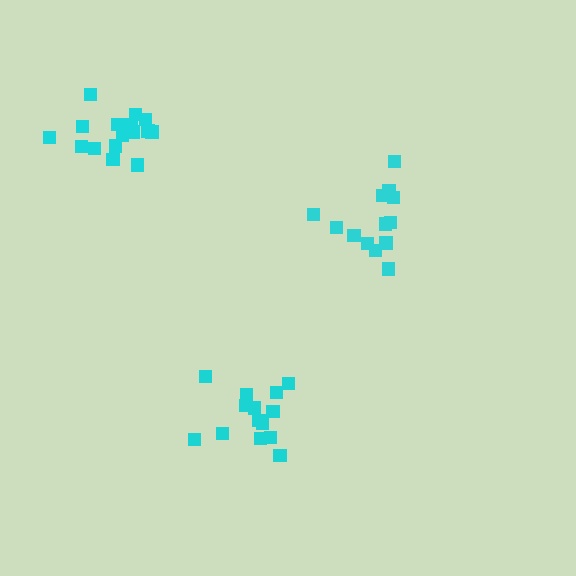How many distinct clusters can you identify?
There are 3 distinct clusters.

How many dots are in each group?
Group 1: 16 dots, Group 2: 14 dots, Group 3: 13 dots (43 total).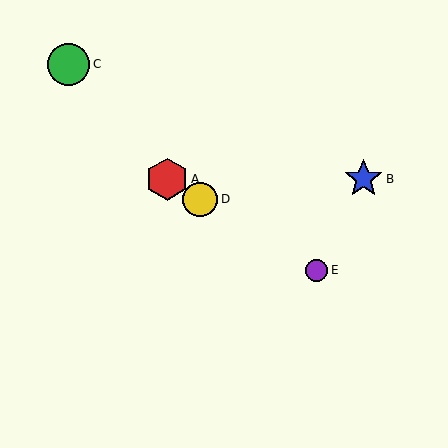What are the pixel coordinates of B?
Object B is at (364, 179).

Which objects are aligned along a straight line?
Objects A, D, E are aligned along a straight line.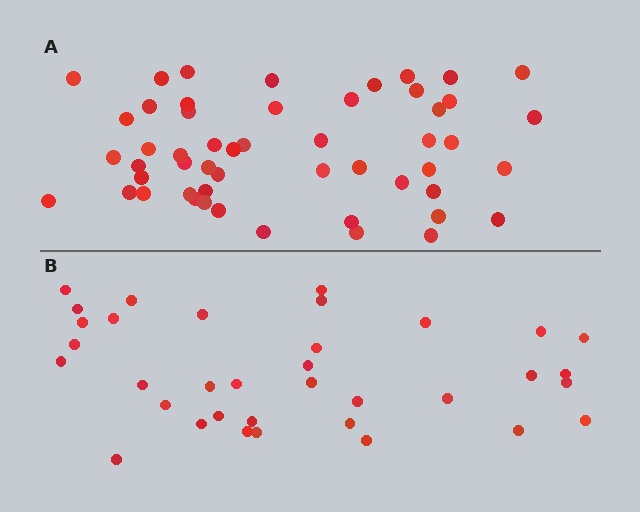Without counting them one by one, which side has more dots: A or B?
Region A (the top region) has more dots.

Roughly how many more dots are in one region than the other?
Region A has approximately 15 more dots than region B.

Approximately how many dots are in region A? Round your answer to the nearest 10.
About 50 dots. (The exact count is 52, which rounds to 50.)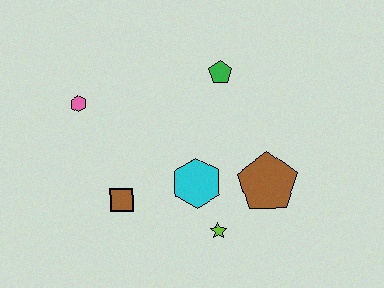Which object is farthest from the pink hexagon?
The brown pentagon is farthest from the pink hexagon.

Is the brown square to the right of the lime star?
No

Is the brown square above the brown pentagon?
No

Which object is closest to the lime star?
The cyan hexagon is closest to the lime star.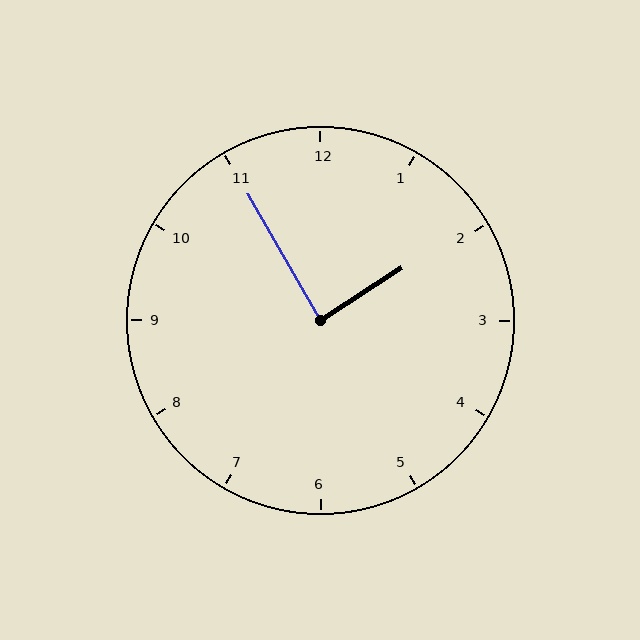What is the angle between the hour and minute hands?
Approximately 88 degrees.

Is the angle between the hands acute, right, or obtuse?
It is right.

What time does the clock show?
1:55.